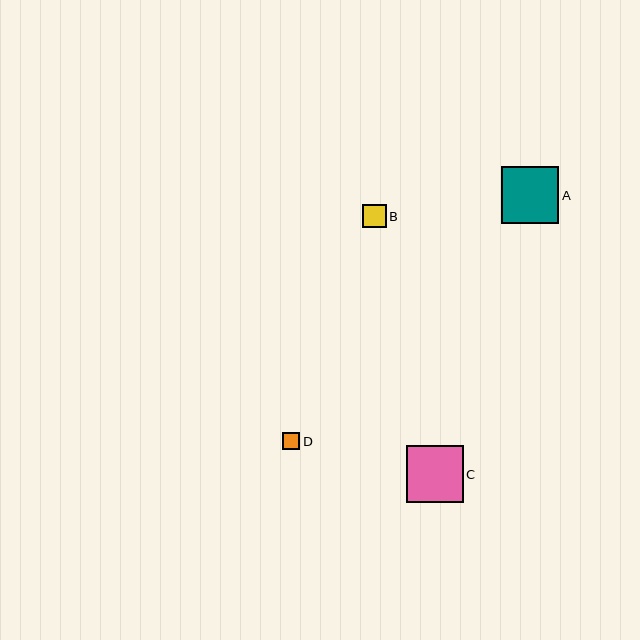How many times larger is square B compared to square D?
Square B is approximately 1.4 times the size of square D.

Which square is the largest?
Square A is the largest with a size of approximately 57 pixels.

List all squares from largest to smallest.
From largest to smallest: A, C, B, D.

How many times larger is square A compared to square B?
Square A is approximately 2.4 times the size of square B.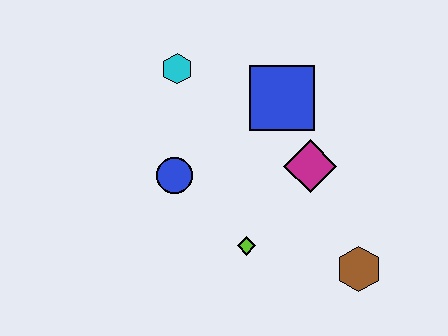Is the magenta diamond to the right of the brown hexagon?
No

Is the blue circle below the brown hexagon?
No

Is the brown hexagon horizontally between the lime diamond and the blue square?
No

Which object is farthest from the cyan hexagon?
The brown hexagon is farthest from the cyan hexagon.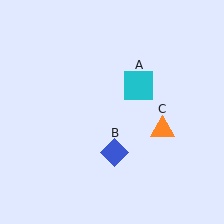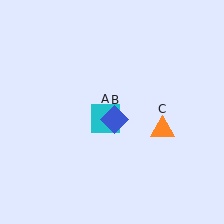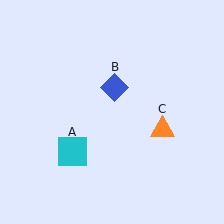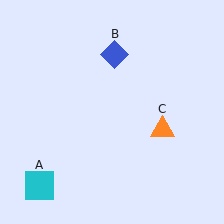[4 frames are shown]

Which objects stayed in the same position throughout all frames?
Orange triangle (object C) remained stationary.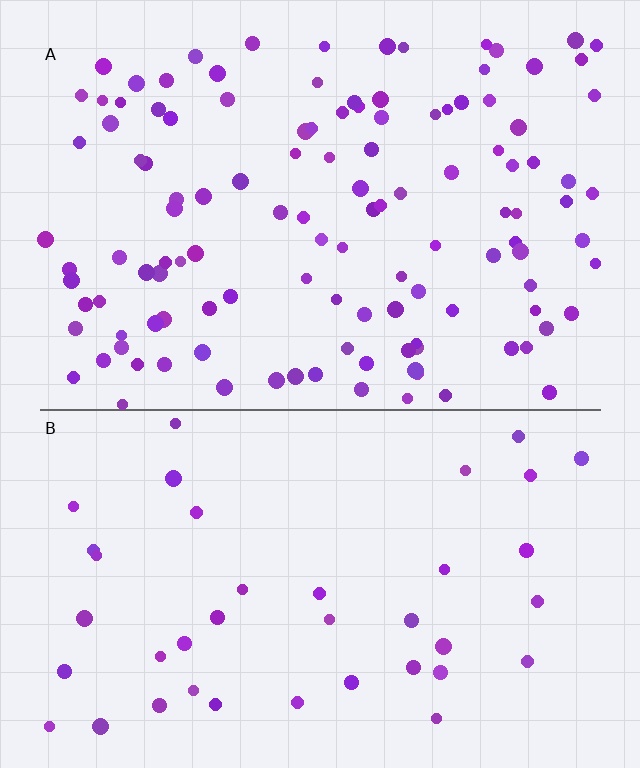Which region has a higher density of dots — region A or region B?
A (the top).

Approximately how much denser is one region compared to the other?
Approximately 3.1× — region A over region B.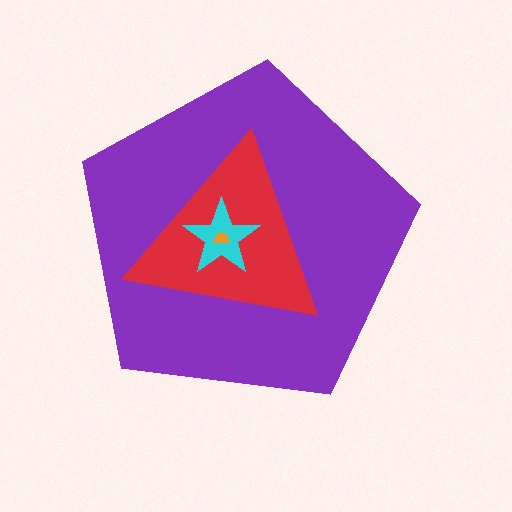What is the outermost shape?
The purple pentagon.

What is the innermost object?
The orange trapezoid.